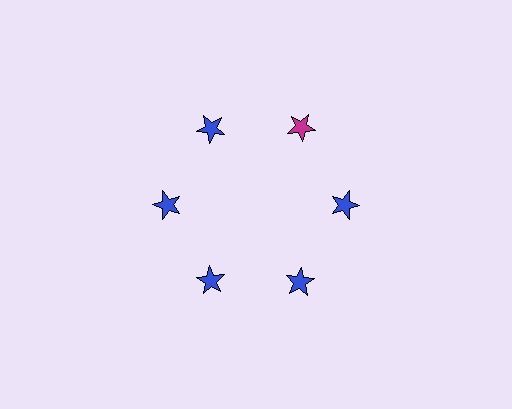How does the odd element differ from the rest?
It has a different color: magenta instead of blue.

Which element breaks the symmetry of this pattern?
The magenta star at roughly the 1 o'clock position breaks the symmetry. All other shapes are blue stars.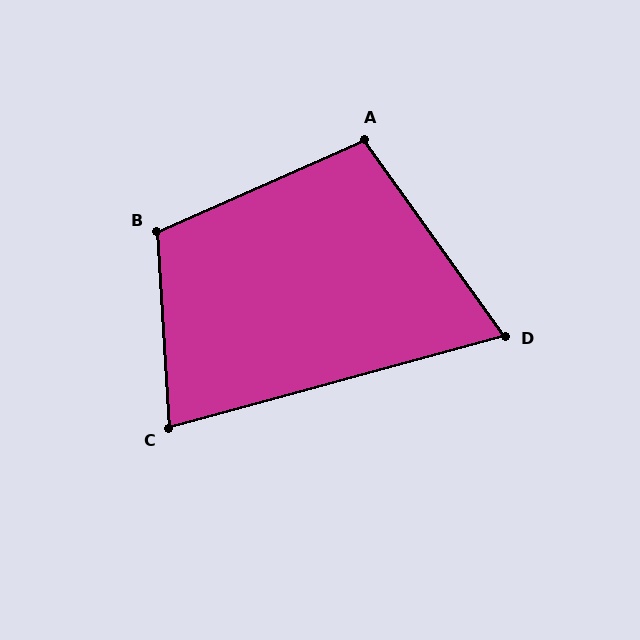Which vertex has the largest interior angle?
B, at approximately 110 degrees.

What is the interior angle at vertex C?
Approximately 78 degrees (acute).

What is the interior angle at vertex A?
Approximately 102 degrees (obtuse).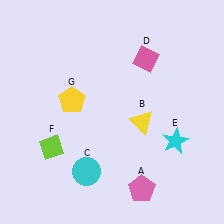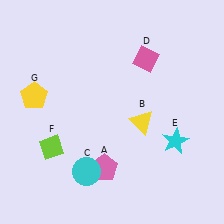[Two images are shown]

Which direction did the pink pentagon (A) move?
The pink pentagon (A) moved left.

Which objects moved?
The objects that moved are: the pink pentagon (A), the yellow pentagon (G).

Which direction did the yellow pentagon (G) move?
The yellow pentagon (G) moved left.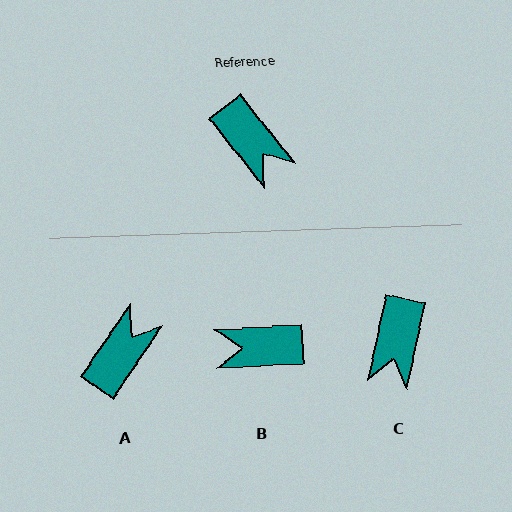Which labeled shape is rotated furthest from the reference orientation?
B, about 125 degrees away.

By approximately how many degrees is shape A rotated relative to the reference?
Approximately 107 degrees counter-clockwise.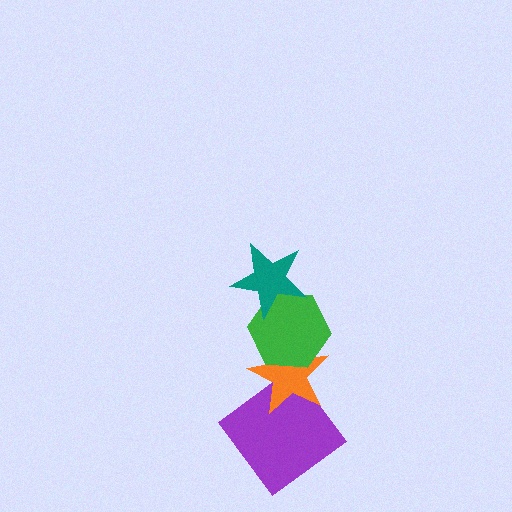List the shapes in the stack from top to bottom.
From top to bottom: the teal star, the green hexagon, the orange star, the purple diamond.